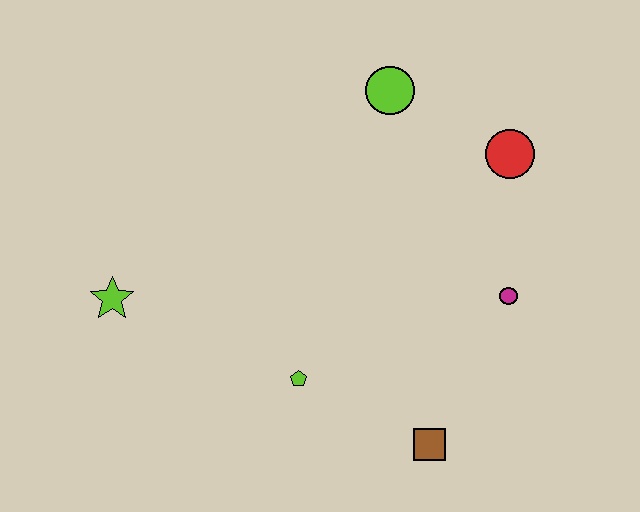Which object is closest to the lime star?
The lime pentagon is closest to the lime star.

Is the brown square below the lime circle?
Yes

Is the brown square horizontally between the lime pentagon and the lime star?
No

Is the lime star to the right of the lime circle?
No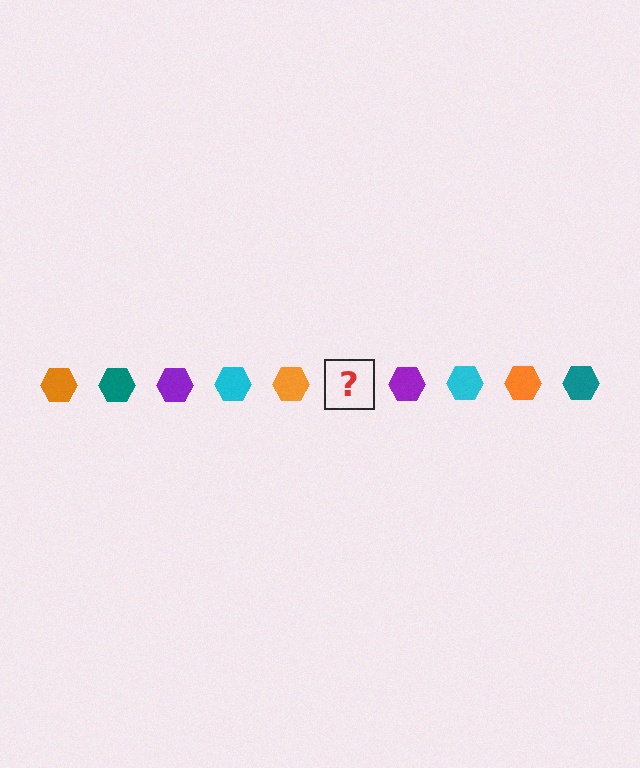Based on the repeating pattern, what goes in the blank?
The blank should be a teal hexagon.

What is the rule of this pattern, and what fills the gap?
The rule is that the pattern cycles through orange, teal, purple, cyan hexagons. The gap should be filled with a teal hexagon.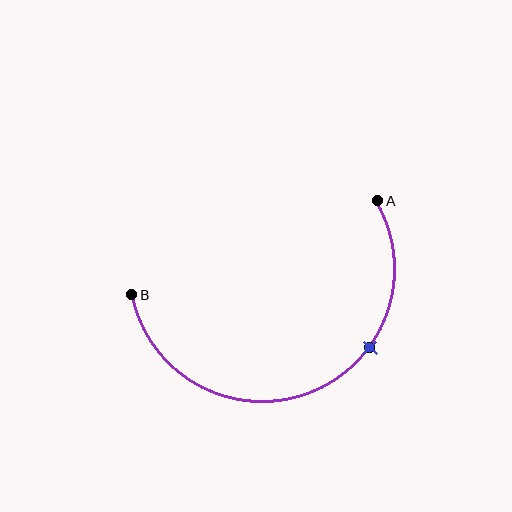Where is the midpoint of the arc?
The arc midpoint is the point on the curve farthest from the straight line joining A and B. It sits below that line.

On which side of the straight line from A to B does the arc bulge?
The arc bulges below the straight line connecting A and B.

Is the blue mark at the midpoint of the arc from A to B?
No. The blue mark lies on the arc but is closer to endpoint A. The arc midpoint would be at the point on the curve equidistant along the arc from both A and B.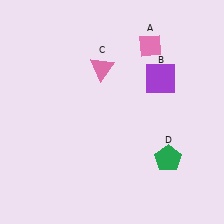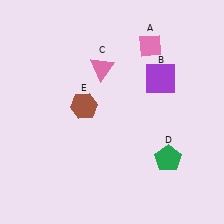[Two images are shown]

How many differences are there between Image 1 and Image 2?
There is 1 difference between the two images.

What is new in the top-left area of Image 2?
A brown hexagon (E) was added in the top-left area of Image 2.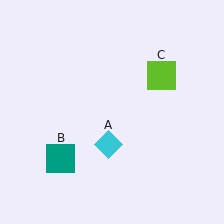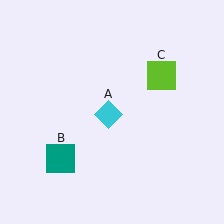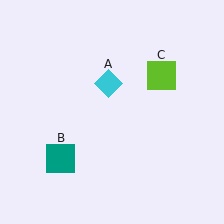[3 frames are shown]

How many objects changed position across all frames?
1 object changed position: cyan diamond (object A).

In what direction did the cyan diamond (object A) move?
The cyan diamond (object A) moved up.